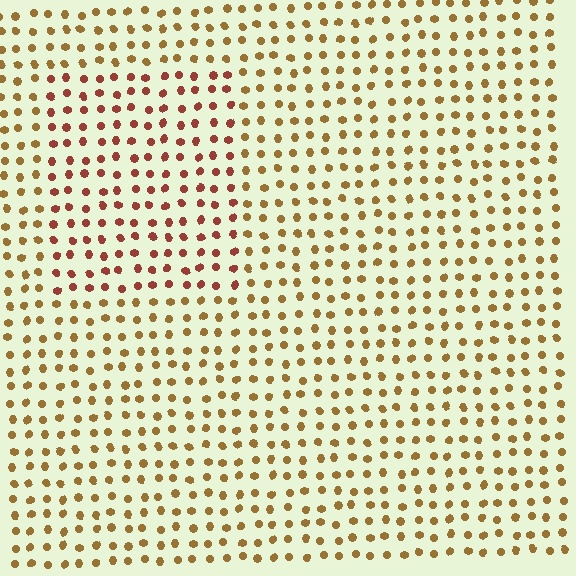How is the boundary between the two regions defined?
The boundary is defined purely by a slight shift in hue (about 33 degrees). Spacing, size, and orientation are identical on both sides.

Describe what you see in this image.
The image is filled with small brown elements in a uniform arrangement. A rectangle-shaped region is visible where the elements are tinted to a slightly different hue, forming a subtle color boundary.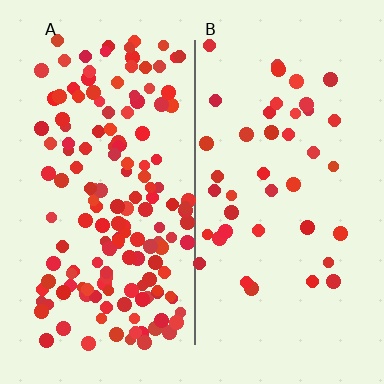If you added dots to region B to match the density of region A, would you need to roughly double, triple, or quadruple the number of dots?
Approximately quadruple.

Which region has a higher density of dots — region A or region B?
A (the left).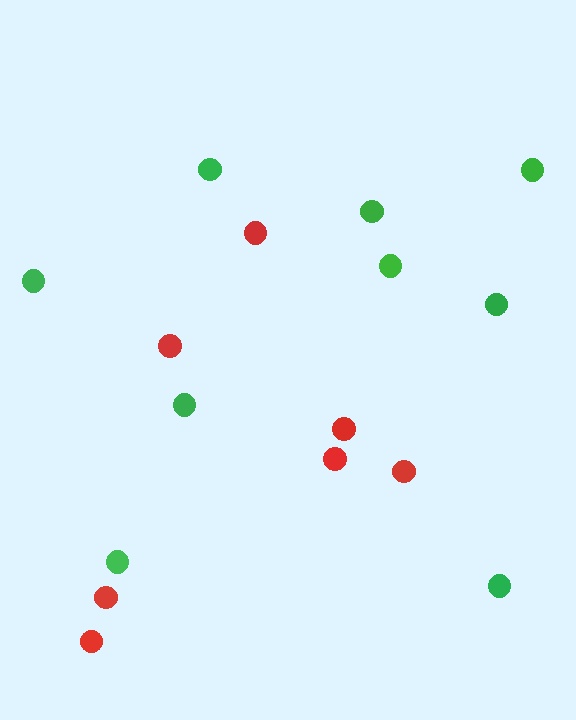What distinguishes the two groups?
There are 2 groups: one group of green circles (9) and one group of red circles (7).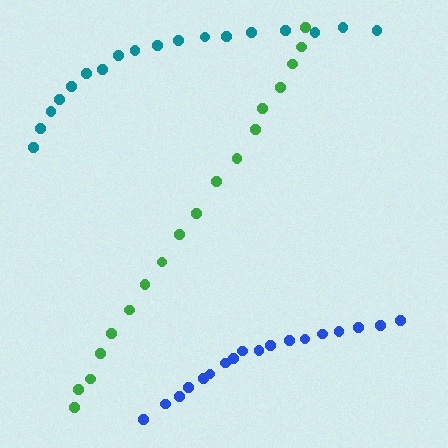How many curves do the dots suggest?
There are 3 distinct paths.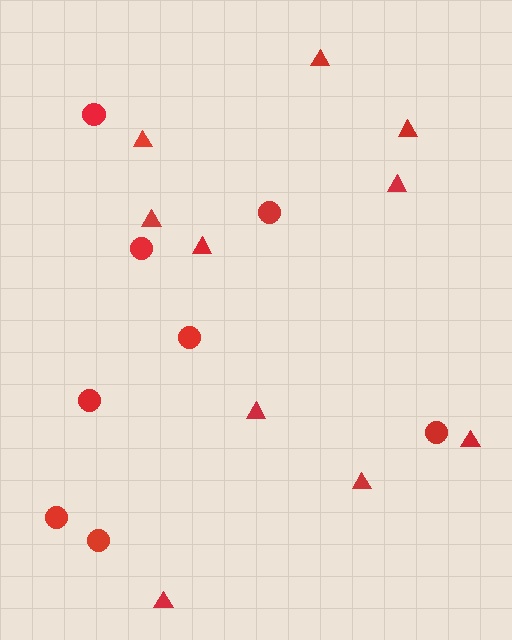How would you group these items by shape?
There are 2 groups: one group of circles (8) and one group of triangles (10).